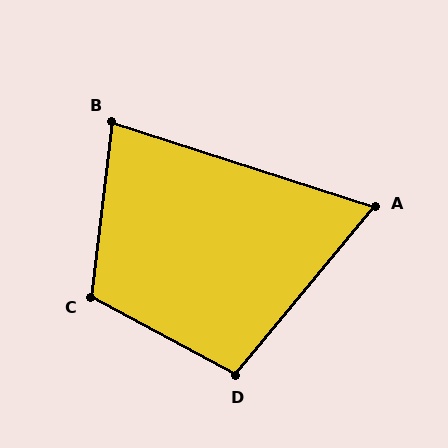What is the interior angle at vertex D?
Approximately 101 degrees (obtuse).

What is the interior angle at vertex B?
Approximately 79 degrees (acute).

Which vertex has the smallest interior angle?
A, at approximately 68 degrees.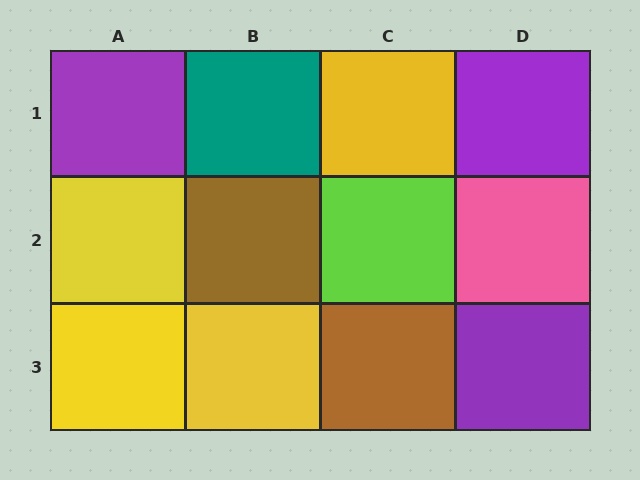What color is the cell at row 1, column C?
Yellow.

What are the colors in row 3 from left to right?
Yellow, yellow, brown, purple.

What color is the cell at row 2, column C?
Lime.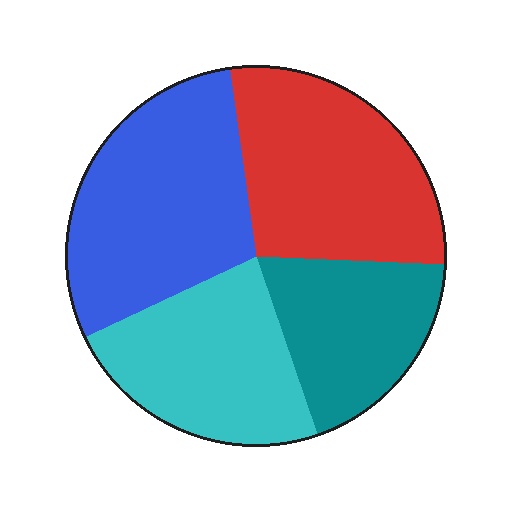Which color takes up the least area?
Teal, at roughly 20%.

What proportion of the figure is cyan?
Cyan takes up about one quarter (1/4) of the figure.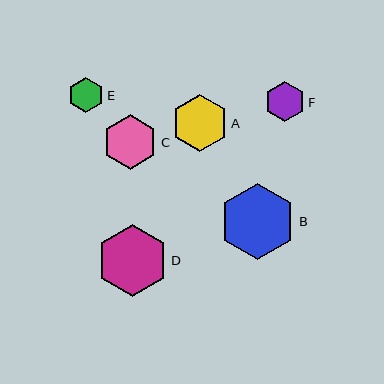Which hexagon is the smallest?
Hexagon E is the smallest with a size of approximately 35 pixels.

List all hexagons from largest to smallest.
From largest to smallest: B, D, A, C, F, E.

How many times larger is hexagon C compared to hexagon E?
Hexagon C is approximately 1.5 times the size of hexagon E.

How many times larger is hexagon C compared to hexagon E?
Hexagon C is approximately 1.5 times the size of hexagon E.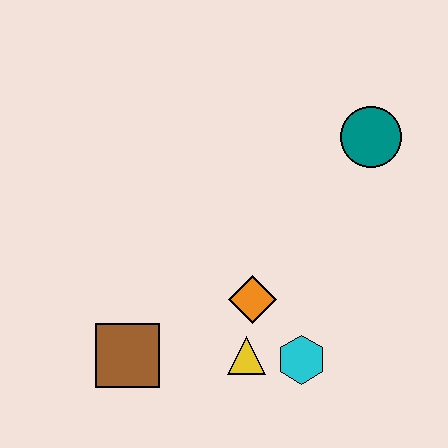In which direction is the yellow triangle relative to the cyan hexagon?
The yellow triangle is to the left of the cyan hexagon.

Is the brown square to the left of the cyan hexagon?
Yes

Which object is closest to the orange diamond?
The yellow triangle is closest to the orange diamond.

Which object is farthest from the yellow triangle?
The teal circle is farthest from the yellow triangle.